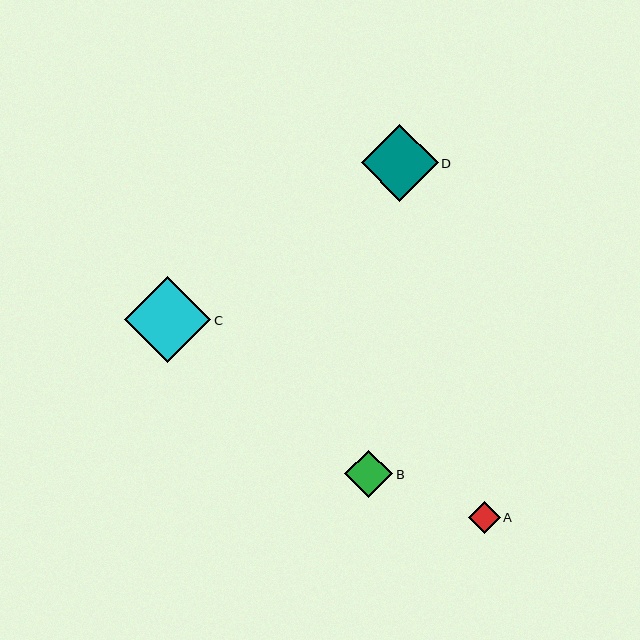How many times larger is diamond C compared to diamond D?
Diamond C is approximately 1.1 times the size of diamond D.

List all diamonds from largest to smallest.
From largest to smallest: C, D, B, A.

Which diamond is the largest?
Diamond C is the largest with a size of approximately 86 pixels.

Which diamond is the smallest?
Diamond A is the smallest with a size of approximately 32 pixels.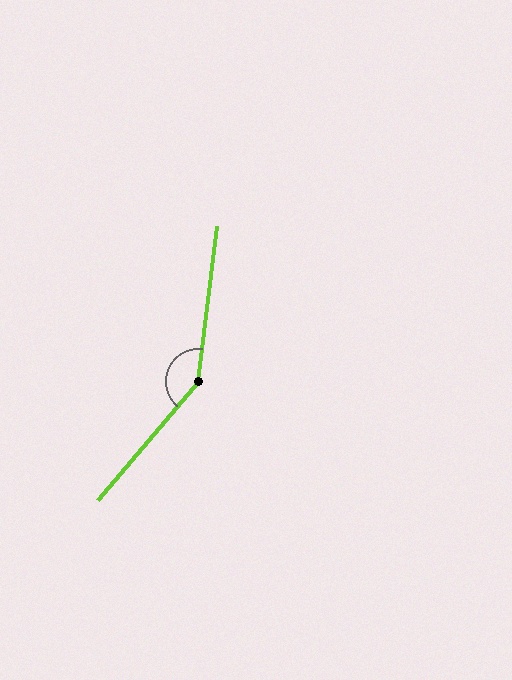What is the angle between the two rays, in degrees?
Approximately 147 degrees.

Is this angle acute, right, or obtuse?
It is obtuse.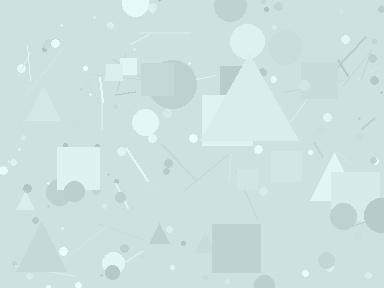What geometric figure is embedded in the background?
A triangle is embedded in the background.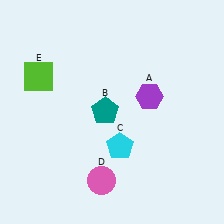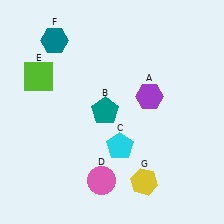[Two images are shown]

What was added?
A teal hexagon (F), a yellow hexagon (G) were added in Image 2.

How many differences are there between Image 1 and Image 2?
There are 2 differences between the two images.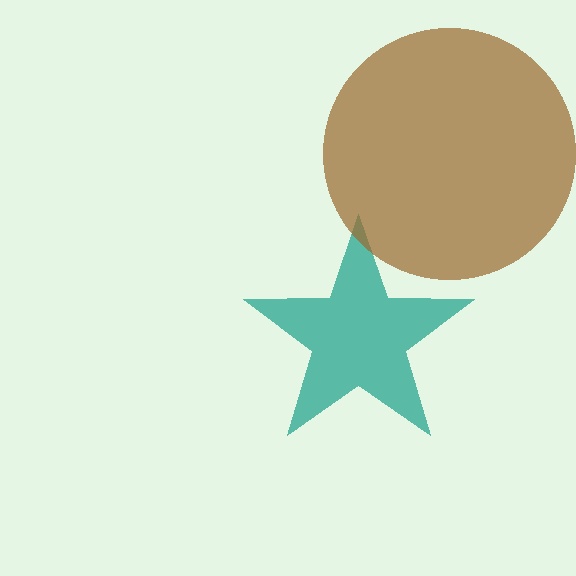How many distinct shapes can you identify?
There are 2 distinct shapes: a teal star, a brown circle.